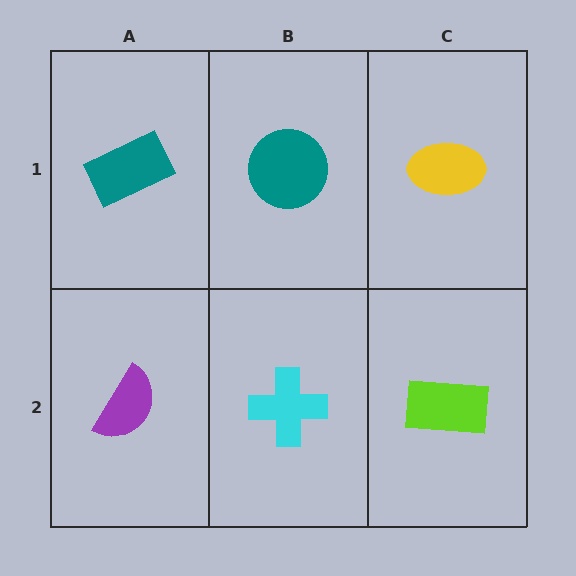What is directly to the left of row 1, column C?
A teal circle.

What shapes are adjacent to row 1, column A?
A purple semicircle (row 2, column A), a teal circle (row 1, column B).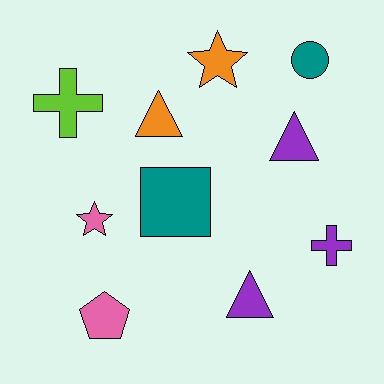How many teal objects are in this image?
There are 2 teal objects.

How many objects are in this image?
There are 10 objects.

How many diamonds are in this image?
There are no diamonds.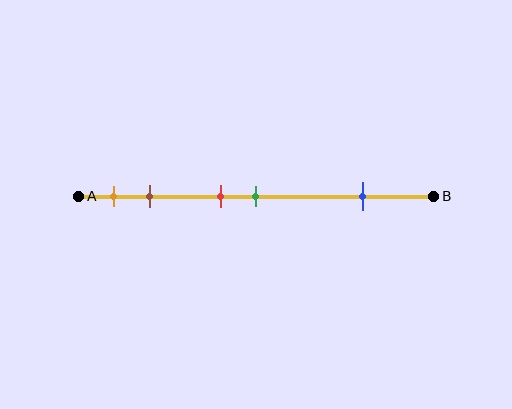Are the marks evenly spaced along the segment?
No, the marks are not evenly spaced.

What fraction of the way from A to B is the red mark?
The red mark is approximately 40% (0.4) of the way from A to B.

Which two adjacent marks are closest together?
The red and green marks are the closest adjacent pair.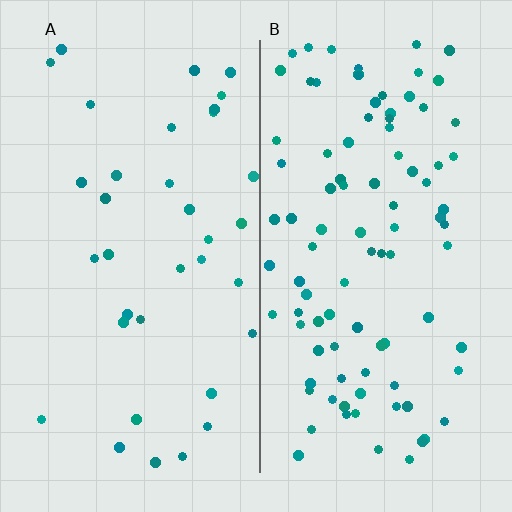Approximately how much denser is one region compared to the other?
Approximately 2.7× — region B over region A.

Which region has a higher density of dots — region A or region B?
B (the right).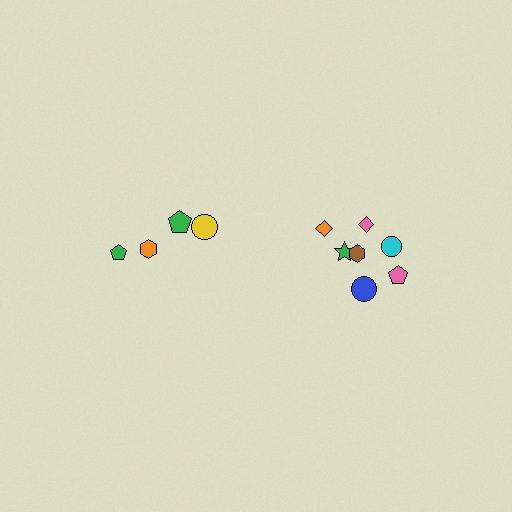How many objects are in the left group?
There are 4 objects.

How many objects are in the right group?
There are 7 objects.